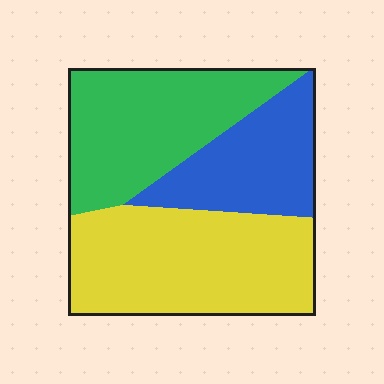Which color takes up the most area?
Yellow, at roughly 40%.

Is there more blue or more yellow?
Yellow.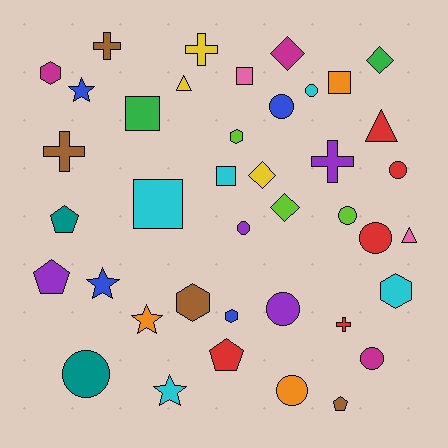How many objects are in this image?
There are 40 objects.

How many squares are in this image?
There are 5 squares.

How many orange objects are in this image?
There are 3 orange objects.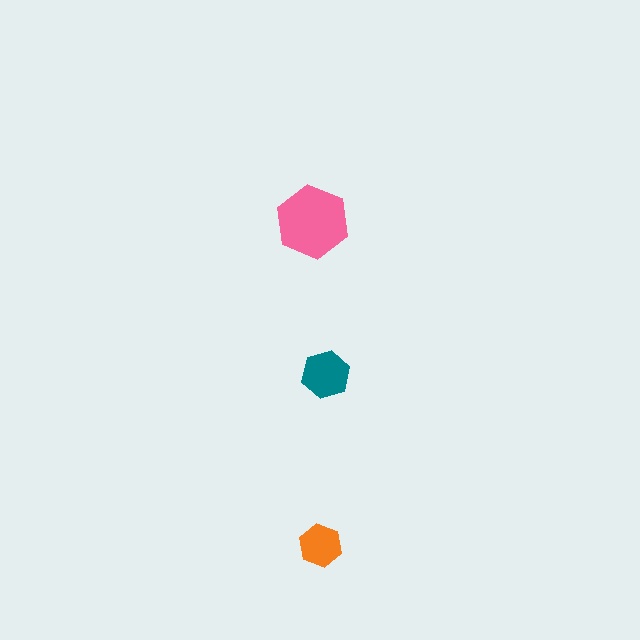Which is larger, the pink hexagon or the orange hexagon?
The pink one.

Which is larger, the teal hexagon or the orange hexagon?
The teal one.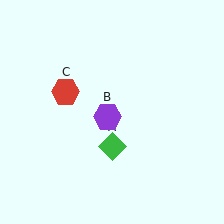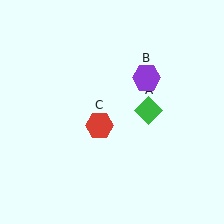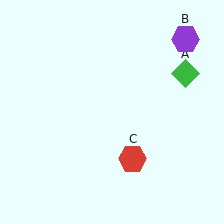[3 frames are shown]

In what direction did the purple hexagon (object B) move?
The purple hexagon (object B) moved up and to the right.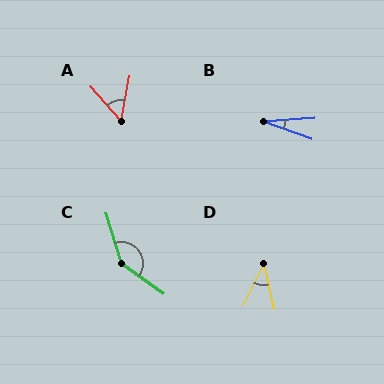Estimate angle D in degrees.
Approximately 39 degrees.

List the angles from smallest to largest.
B (24°), D (39°), A (52°), C (142°).